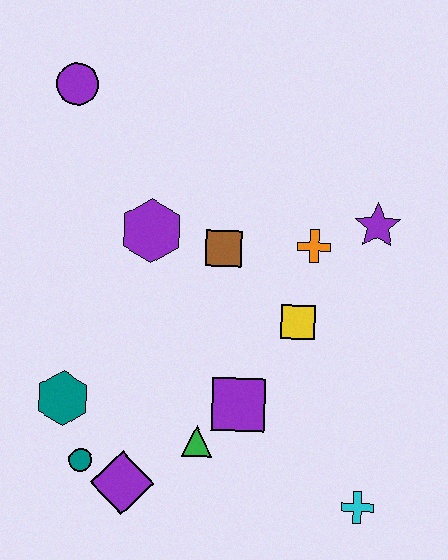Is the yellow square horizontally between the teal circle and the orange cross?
Yes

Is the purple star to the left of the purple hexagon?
No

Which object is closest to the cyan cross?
The purple square is closest to the cyan cross.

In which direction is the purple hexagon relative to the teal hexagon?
The purple hexagon is above the teal hexagon.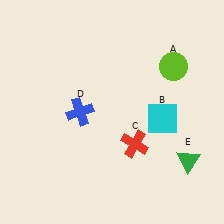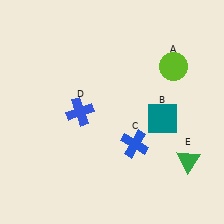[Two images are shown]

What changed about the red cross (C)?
In Image 1, C is red. In Image 2, it changed to blue.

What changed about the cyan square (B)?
In Image 1, B is cyan. In Image 2, it changed to teal.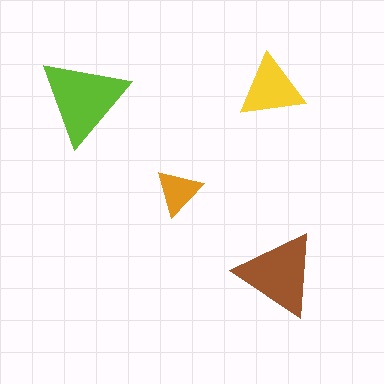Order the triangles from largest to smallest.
the lime one, the brown one, the yellow one, the orange one.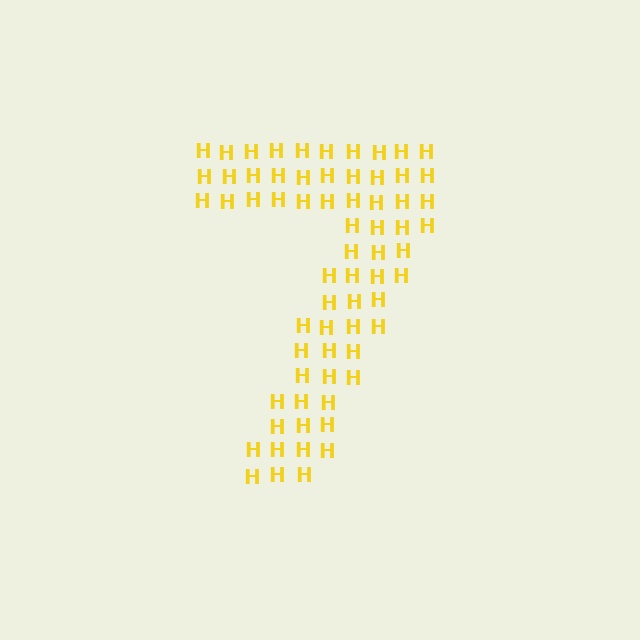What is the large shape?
The large shape is the digit 7.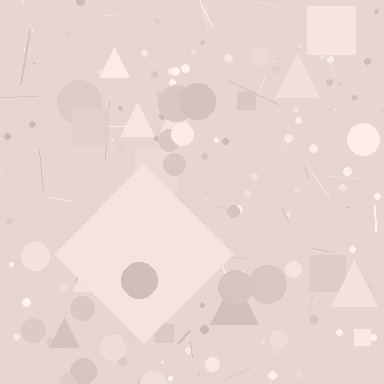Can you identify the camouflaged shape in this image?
The camouflaged shape is a diamond.